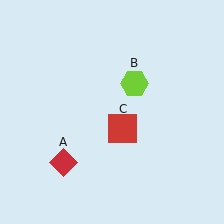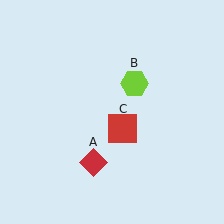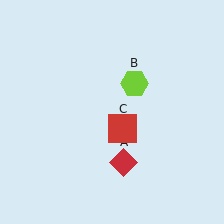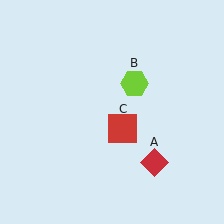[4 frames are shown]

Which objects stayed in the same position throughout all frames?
Lime hexagon (object B) and red square (object C) remained stationary.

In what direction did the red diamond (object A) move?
The red diamond (object A) moved right.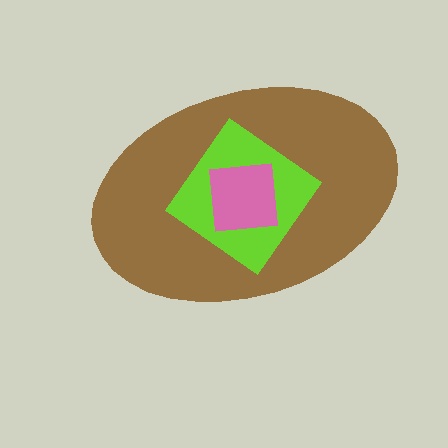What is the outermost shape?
The brown ellipse.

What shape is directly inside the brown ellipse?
The lime diamond.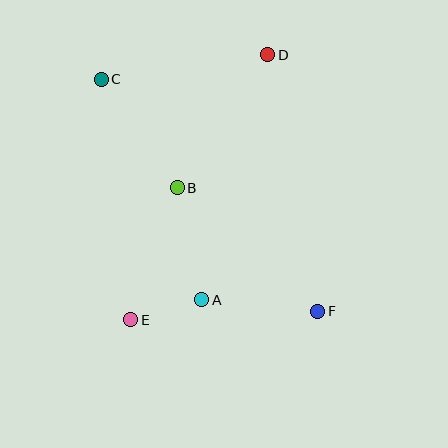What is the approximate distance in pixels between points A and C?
The distance between A and C is approximately 242 pixels.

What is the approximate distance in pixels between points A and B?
The distance between A and B is approximately 115 pixels.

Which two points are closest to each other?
Points A and E are closest to each other.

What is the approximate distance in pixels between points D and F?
The distance between D and F is approximately 261 pixels.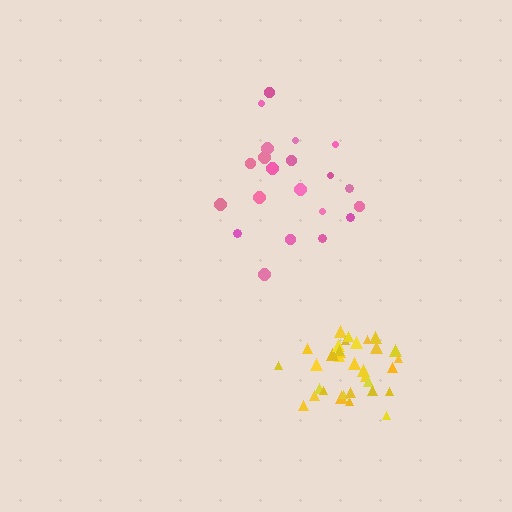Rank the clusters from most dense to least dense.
yellow, pink.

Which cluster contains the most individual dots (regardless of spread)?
Yellow (34).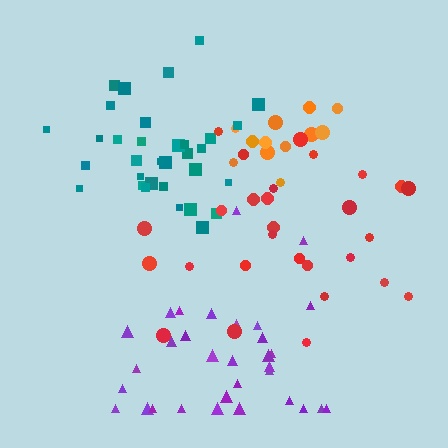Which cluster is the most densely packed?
Orange.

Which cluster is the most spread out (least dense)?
Red.